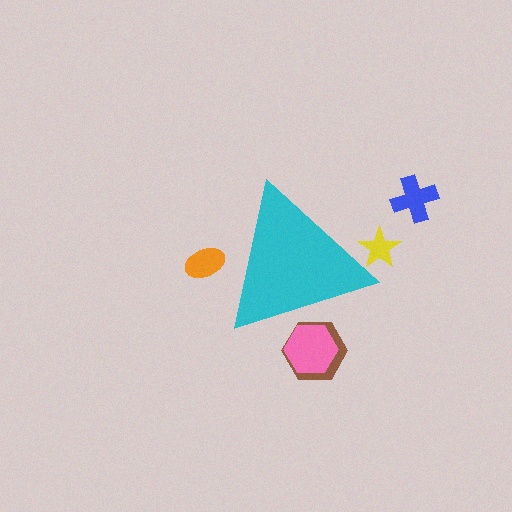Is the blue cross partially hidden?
No, the blue cross is fully visible.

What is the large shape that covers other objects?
A cyan triangle.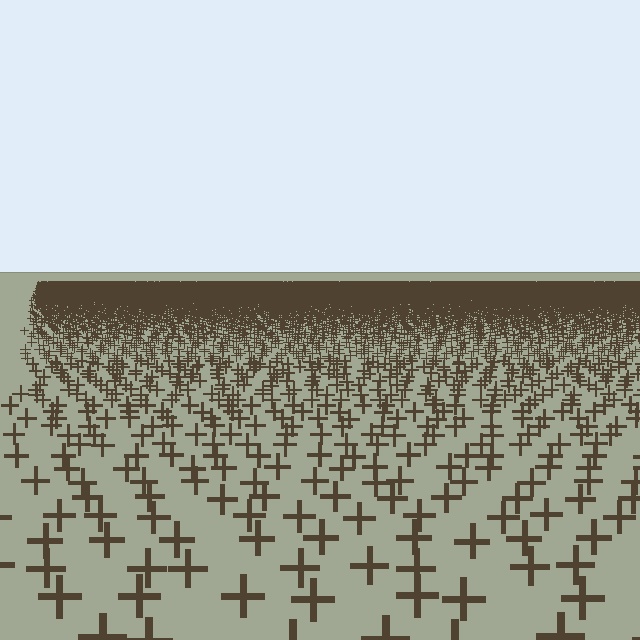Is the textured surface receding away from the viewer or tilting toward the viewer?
The surface is receding away from the viewer. Texture elements get smaller and denser toward the top.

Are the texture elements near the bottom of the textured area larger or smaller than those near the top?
Larger. Near the bottom, elements are closer to the viewer and appear at a bigger on-screen size.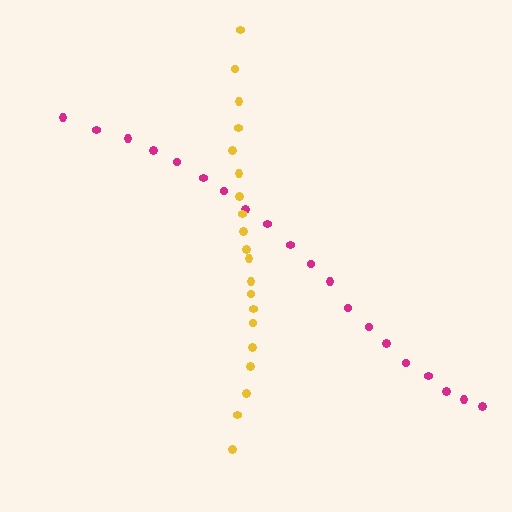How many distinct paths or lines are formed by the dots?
There are 2 distinct paths.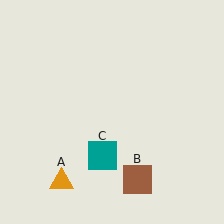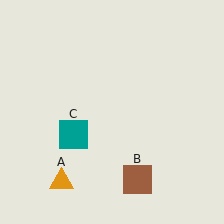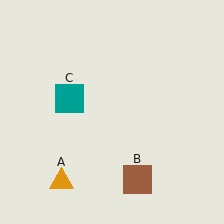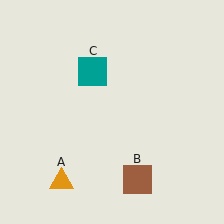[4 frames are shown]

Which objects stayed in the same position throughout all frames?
Orange triangle (object A) and brown square (object B) remained stationary.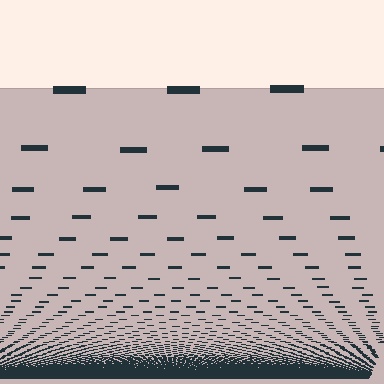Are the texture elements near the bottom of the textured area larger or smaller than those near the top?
Smaller. The gradient is inverted — elements near the bottom are smaller and denser.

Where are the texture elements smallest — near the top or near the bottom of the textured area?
Near the bottom.